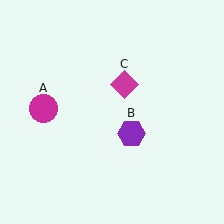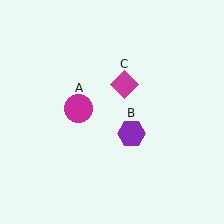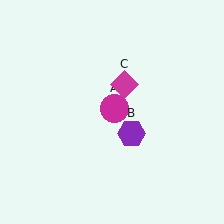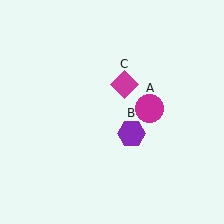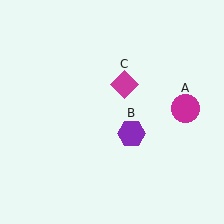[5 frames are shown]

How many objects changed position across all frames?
1 object changed position: magenta circle (object A).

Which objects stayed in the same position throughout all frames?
Purple hexagon (object B) and magenta diamond (object C) remained stationary.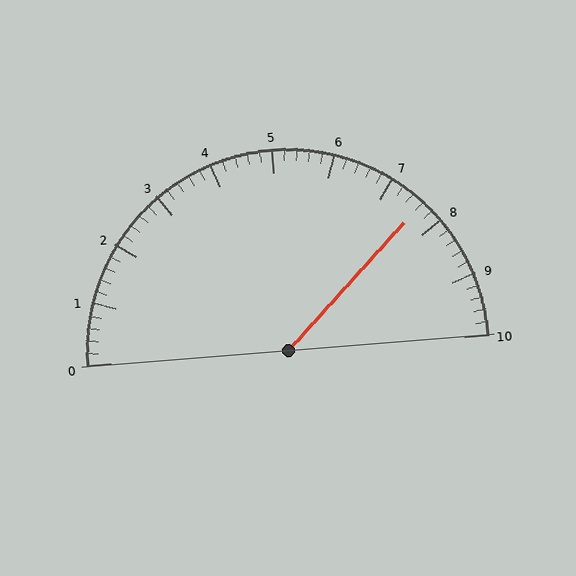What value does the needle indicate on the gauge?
The needle indicates approximately 7.6.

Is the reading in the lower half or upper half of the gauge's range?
The reading is in the upper half of the range (0 to 10).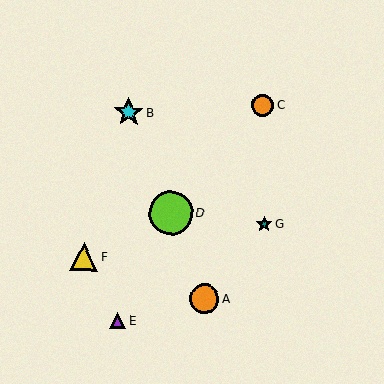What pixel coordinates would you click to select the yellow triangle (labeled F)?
Click at (84, 256) to select the yellow triangle F.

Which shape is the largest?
The lime circle (labeled D) is the largest.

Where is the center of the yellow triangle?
The center of the yellow triangle is at (84, 256).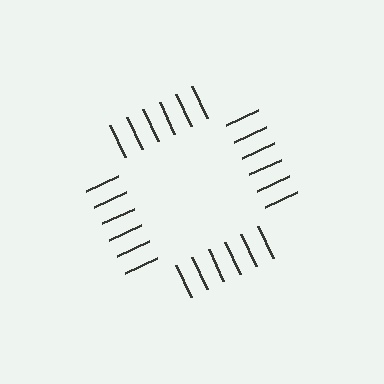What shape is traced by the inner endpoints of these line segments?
An illusory square — the line segments terminate on its edges but no continuous stroke is drawn.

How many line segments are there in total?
24 — 6 along each of the 4 edges.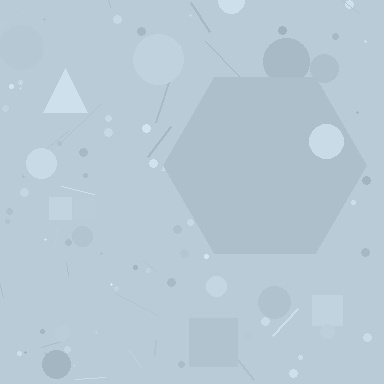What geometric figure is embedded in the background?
A hexagon is embedded in the background.